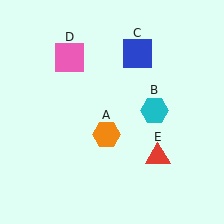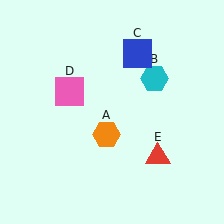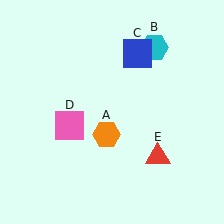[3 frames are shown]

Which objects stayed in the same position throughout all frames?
Orange hexagon (object A) and blue square (object C) and red triangle (object E) remained stationary.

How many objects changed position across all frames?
2 objects changed position: cyan hexagon (object B), pink square (object D).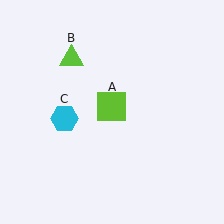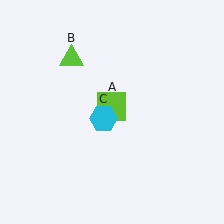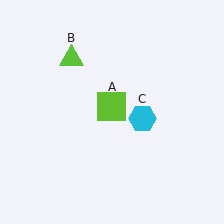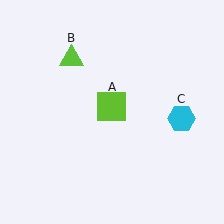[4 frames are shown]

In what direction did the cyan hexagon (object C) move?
The cyan hexagon (object C) moved right.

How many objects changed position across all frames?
1 object changed position: cyan hexagon (object C).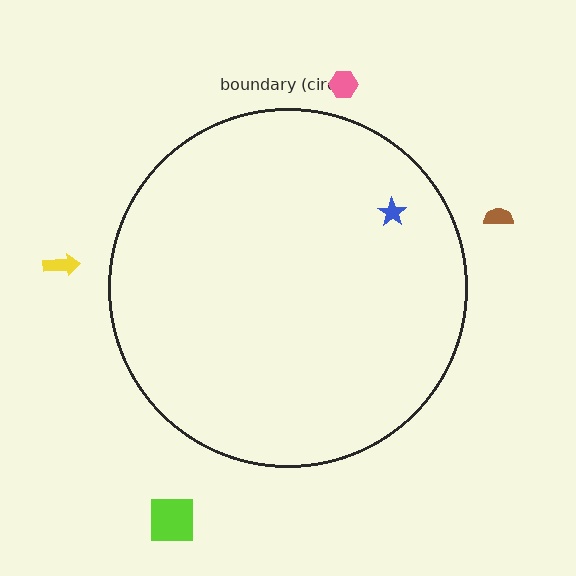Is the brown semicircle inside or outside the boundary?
Outside.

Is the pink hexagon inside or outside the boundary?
Outside.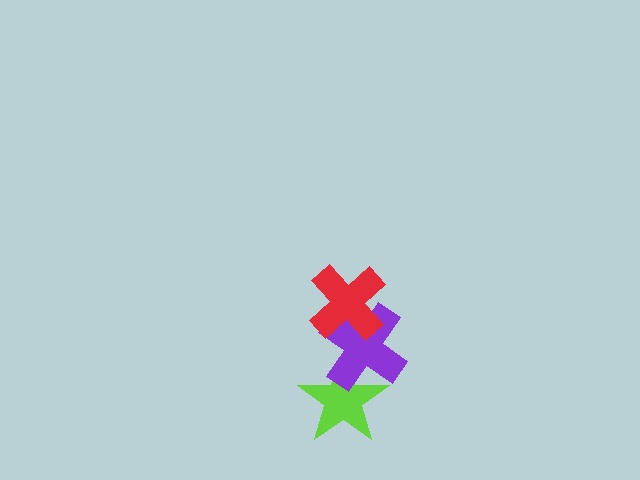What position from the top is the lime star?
The lime star is 3rd from the top.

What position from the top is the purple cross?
The purple cross is 2nd from the top.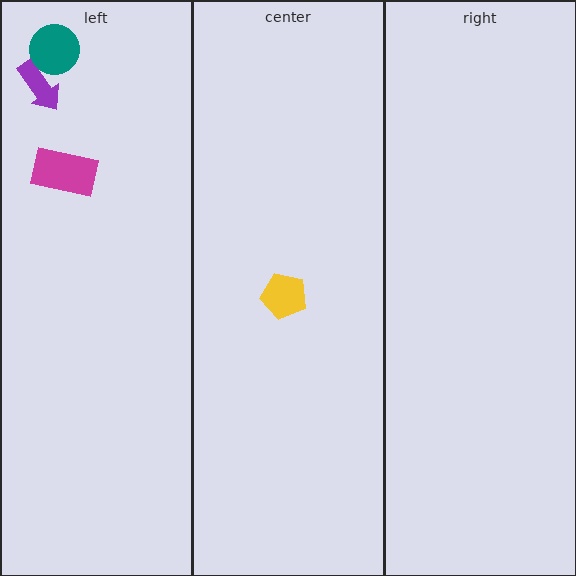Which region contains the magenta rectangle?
The left region.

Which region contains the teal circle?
The left region.